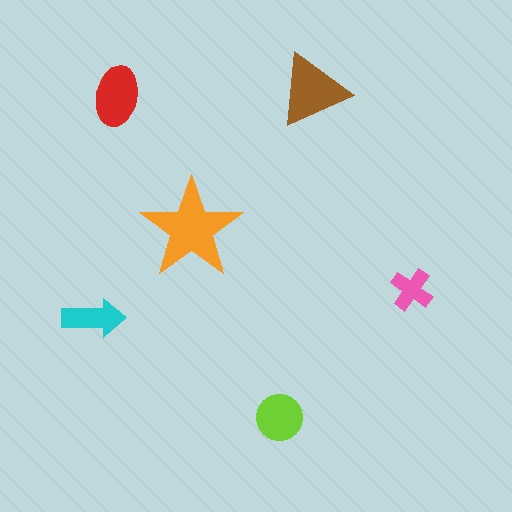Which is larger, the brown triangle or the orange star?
The orange star.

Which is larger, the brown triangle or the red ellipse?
The brown triangle.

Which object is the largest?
The orange star.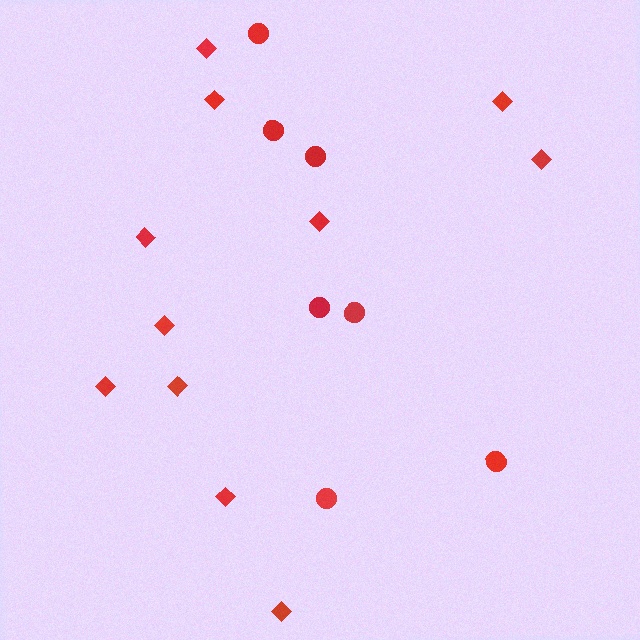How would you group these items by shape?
There are 2 groups: one group of circles (7) and one group of diamonds (11).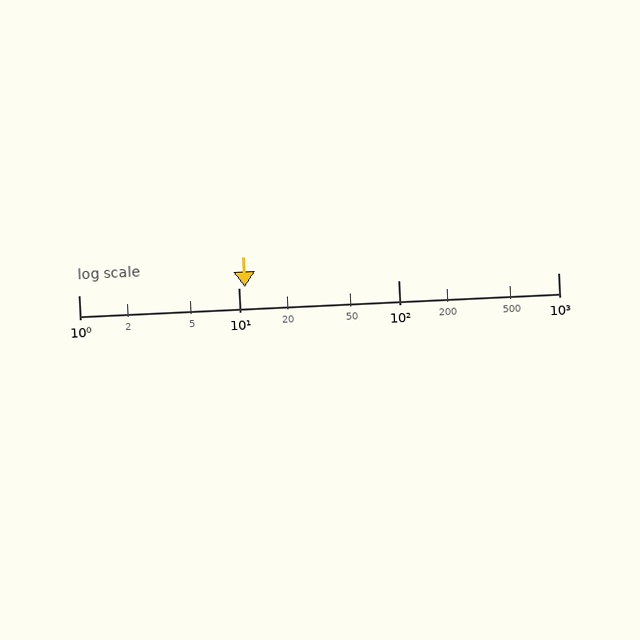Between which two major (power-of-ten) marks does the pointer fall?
The pointer is between 10 and 100.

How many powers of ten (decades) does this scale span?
The scale spans 3 decades, from 1 to 1000.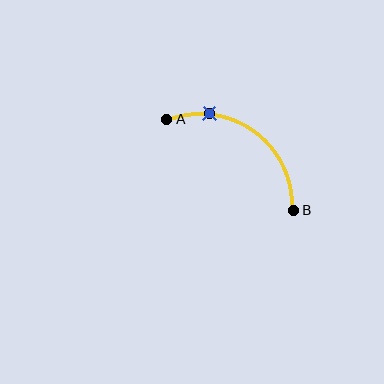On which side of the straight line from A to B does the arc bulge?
The arc bulges above and to the right of the straight line connecting A and B.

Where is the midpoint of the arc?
The arc midpoint is the point on the curve farthest from the straight line joining A and B. It sits above and to the right of that line.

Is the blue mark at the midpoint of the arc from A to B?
No. The blue mark lies on the arc but is closer to endpoint A. The arc midpoint would be at the point on the curve equidistant along the arc from both A and B.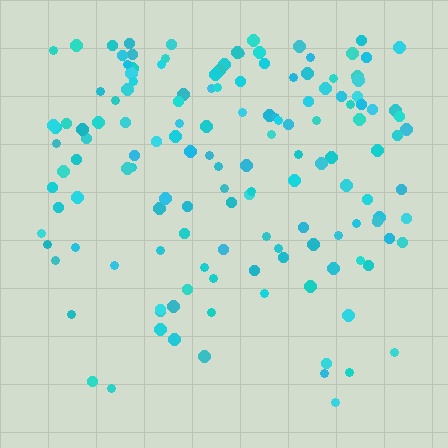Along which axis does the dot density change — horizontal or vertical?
Vertical.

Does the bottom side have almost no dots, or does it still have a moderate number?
Still a moderate number, just noticeably fewer than the top.